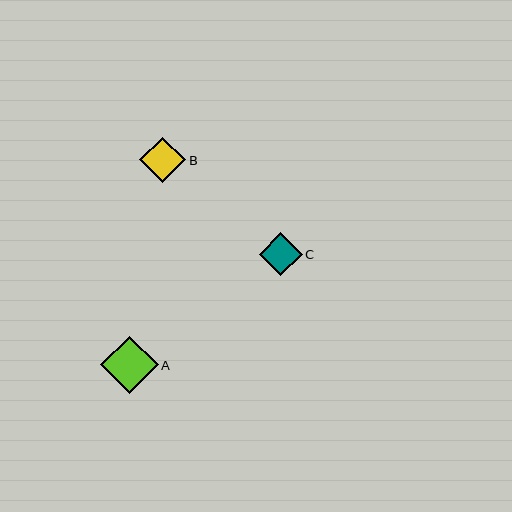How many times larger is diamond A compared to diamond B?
Diamond A is approximately 1.3 times the size of diamond B.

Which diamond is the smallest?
Diamond C is the smallest with a size of approximately 43 pixels.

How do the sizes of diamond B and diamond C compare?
Diamond B and diamond C are approximately the same size.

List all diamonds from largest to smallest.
From largest to smallest: A, B, C.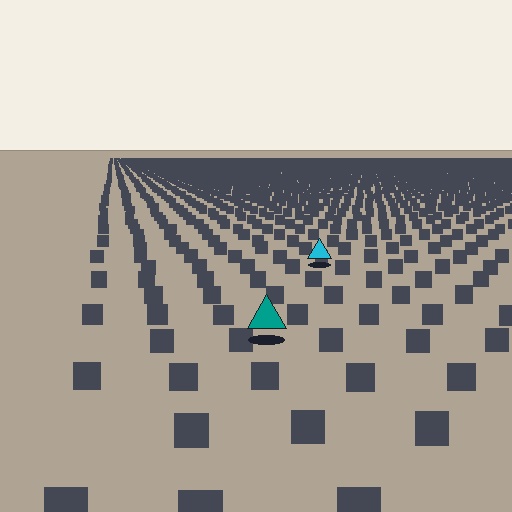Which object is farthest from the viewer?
The cyan triangle is farthest from the viewer. It appears smaller and the ground texture around it is denser.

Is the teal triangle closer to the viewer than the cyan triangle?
Yes. The teal triangle is closer — you can tell from the texture gradient: the ground texture is coarser near it.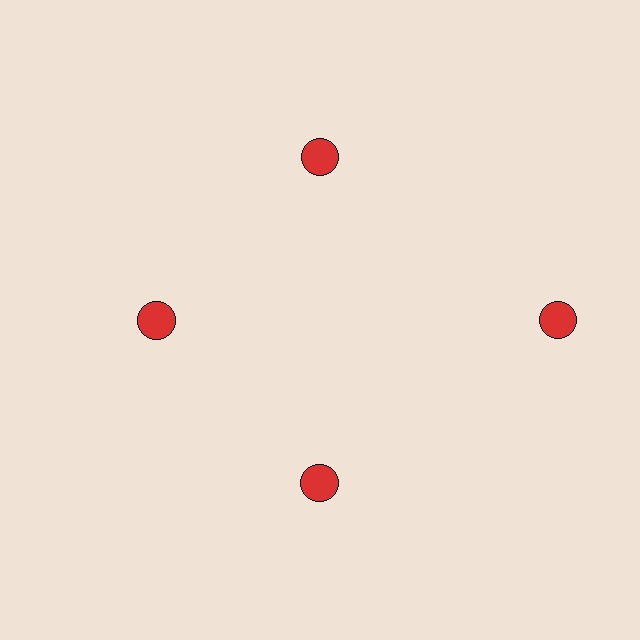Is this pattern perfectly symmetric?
No. The 4 red circles are arranged in a ring, but one element near the 3 o'clock position is pushed outward from the center, breaking the 4-fold rotational symmetry.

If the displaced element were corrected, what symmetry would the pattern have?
It would have 4-fold rotational symmetry — the pattern would map onto itself every 90 degrees.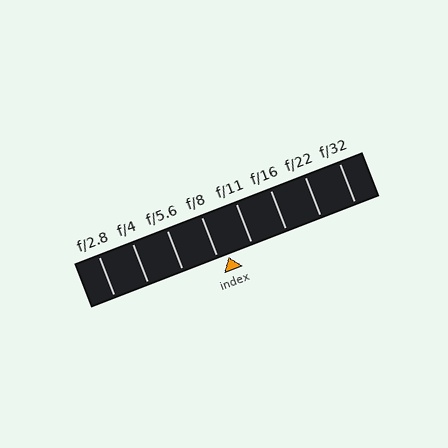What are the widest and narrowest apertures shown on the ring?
The widest aperture shown is f/2.8 and the narrowest is f/32.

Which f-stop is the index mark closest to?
The index mark is closest to f/8.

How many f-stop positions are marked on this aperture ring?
There are 8 f-stop positions marked.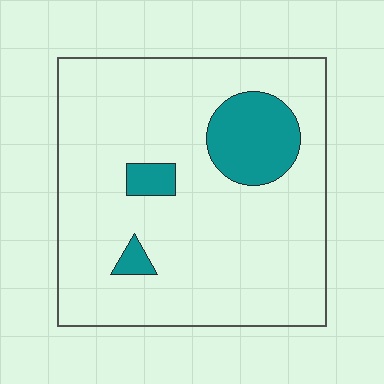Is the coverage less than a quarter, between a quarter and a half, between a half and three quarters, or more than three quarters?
Less than a quarter.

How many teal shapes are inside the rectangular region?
3.